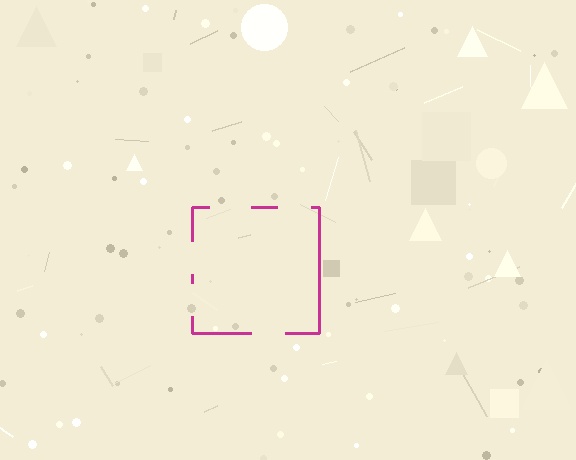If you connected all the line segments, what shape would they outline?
They would outline a square.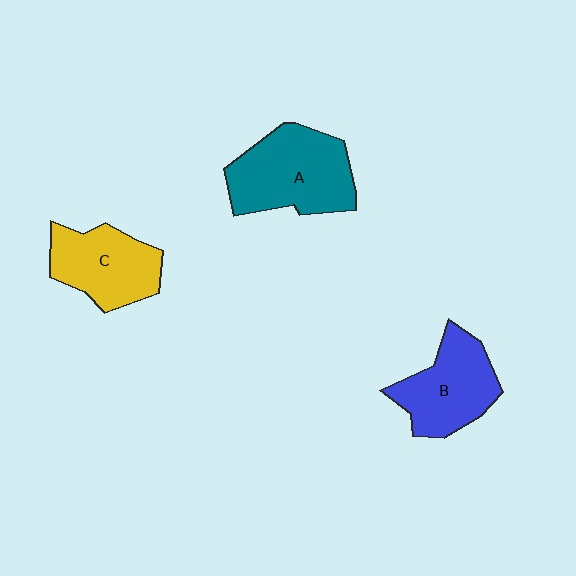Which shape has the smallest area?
Shape C (yellow).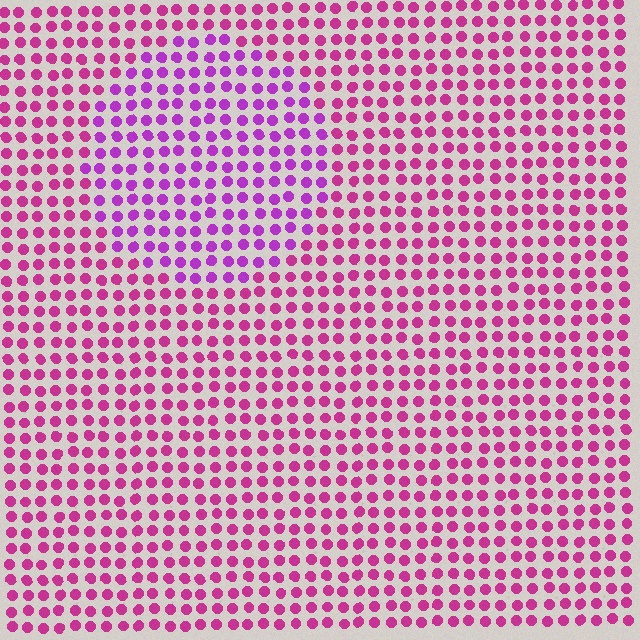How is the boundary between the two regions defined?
The boundary is defined purely by a slight shift in hue (about 29 degrees). Spacing, size, and orientation are identical on both sides.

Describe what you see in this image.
The image is filled with small magenta elements in a uniform arrangement. A circle-shaped region is visible where the elements are tinted to a slightly different hue, forming a subtle color boundary.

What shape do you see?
I see a circle.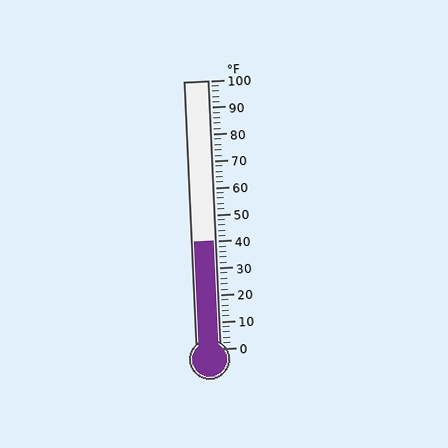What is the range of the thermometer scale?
The thermometer scale ranges from 0°F to 100°F.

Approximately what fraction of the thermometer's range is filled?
The thermometer is filled to approximately 40% of its range.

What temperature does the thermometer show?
The thermometer shows approximately 40°F.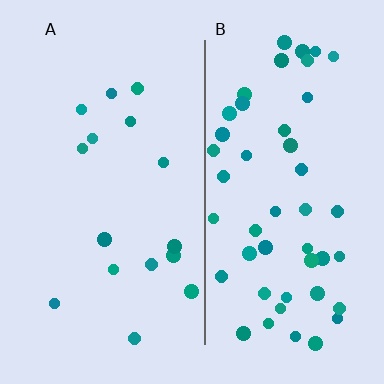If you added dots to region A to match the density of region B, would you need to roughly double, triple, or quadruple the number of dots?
Approximately triple.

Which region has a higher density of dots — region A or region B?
B (the right).